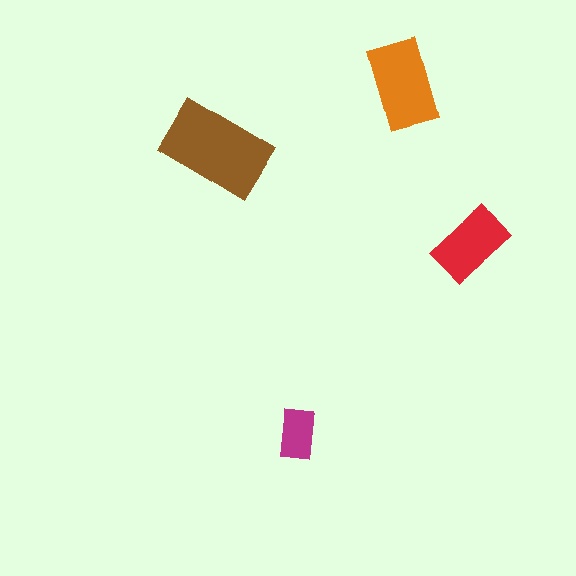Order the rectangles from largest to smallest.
the brown one, the orange one, the red one, the magenta one.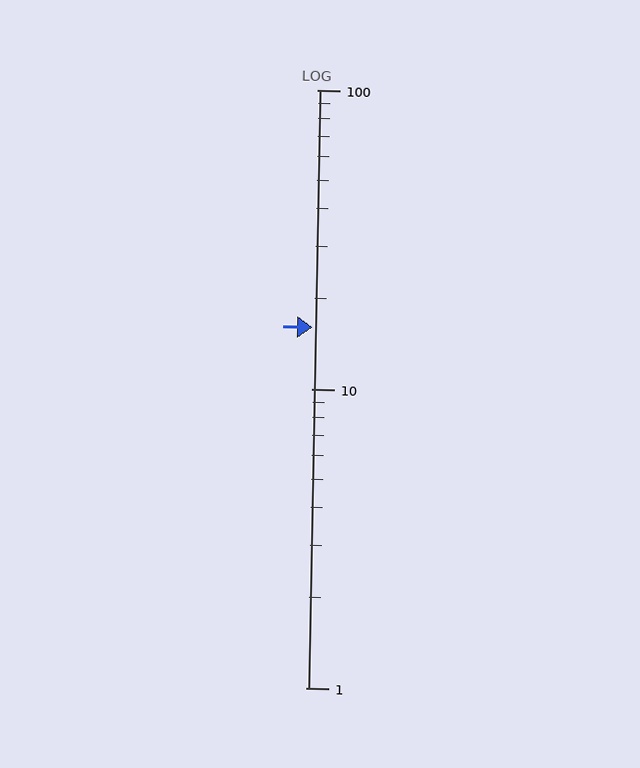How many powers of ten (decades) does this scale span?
The scale spans 2 decades, from 1 to 100.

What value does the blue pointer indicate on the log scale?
The pointer indicates approximately 16.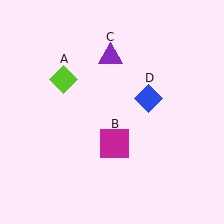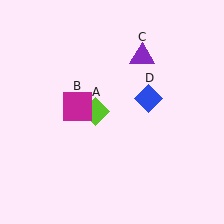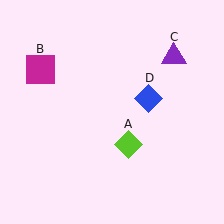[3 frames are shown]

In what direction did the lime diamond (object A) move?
The lime diamond (object A) moved down and to the right.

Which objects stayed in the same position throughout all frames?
Blue diamond (object D) remained stationary.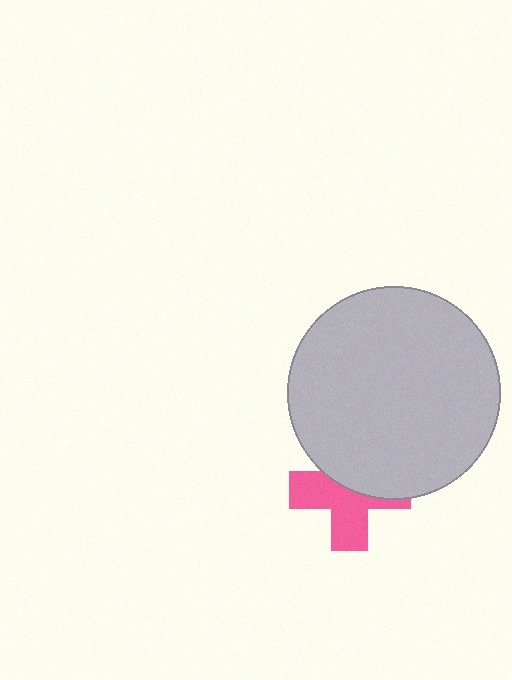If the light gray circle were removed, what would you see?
You would see the complete pink cross.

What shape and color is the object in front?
The object in front is a light gray circle.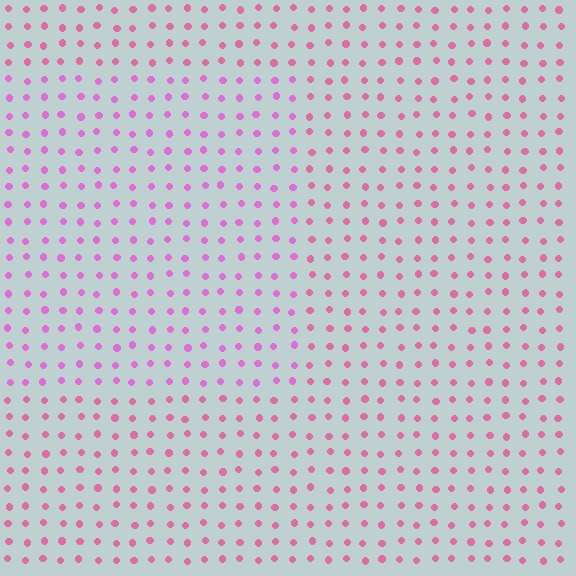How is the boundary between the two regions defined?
The boundary is defined purely by a slight shift in hue (about 27 degrees). Spacing, size, and orientation are identical on both sides.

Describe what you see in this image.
The image is filled with small pink elements in a uniform arrangement. A rectangle-shaped region is visible where the elements are tinted to a slightly different hue, forming a subtle color boundary.